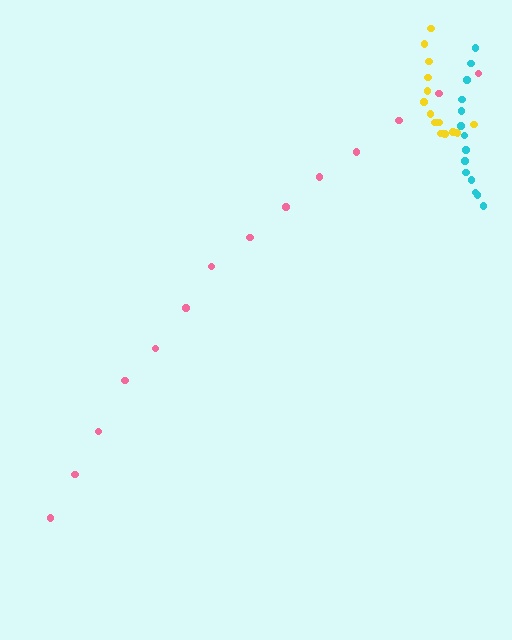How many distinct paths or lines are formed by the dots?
There are 3 distinct paths.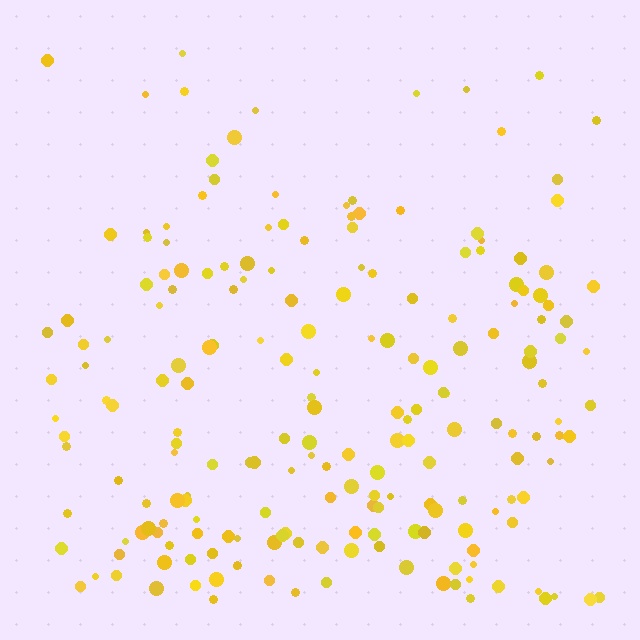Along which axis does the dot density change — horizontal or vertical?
Vertical.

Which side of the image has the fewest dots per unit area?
The top.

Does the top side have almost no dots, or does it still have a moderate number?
Still a moderate number, just noticeably fewer than the bottom.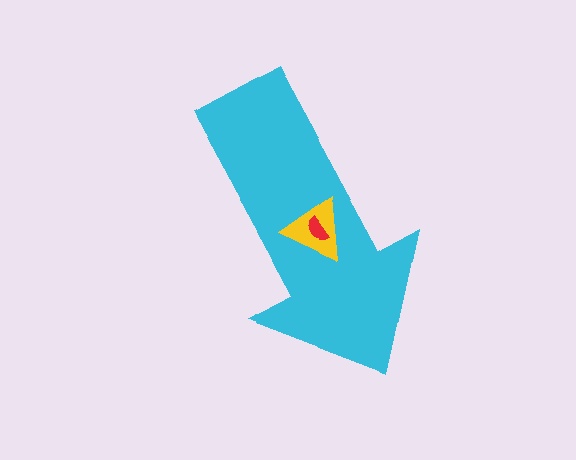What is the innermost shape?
The red semicircle.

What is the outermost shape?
The cyan arrow.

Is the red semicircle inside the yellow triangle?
Yes.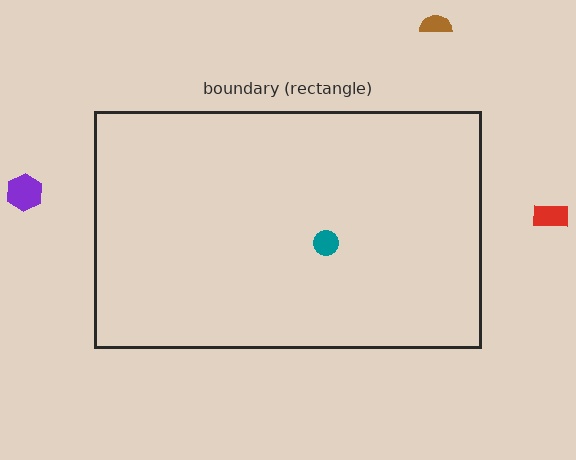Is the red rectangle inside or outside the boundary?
Outside.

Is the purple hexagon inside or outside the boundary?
Outside.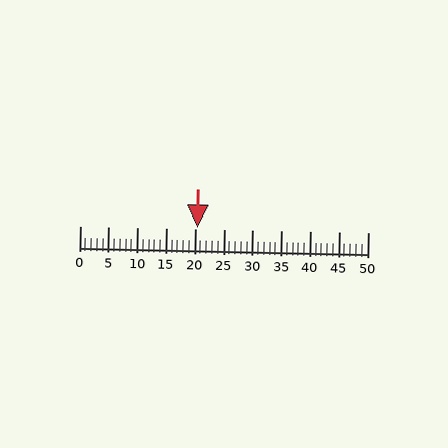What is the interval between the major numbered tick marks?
The major tick marks are spaced 5 units apart.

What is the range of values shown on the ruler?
The ruler shows values from 0 to 50.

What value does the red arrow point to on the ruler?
The red arrow points to approximately 20.